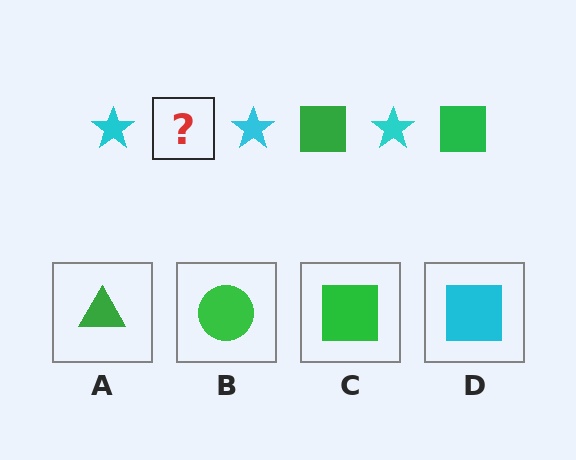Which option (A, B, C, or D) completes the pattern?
C.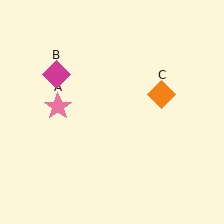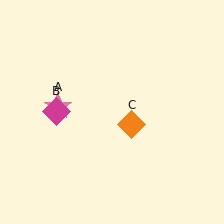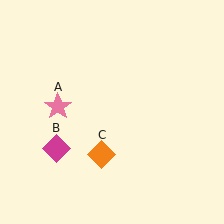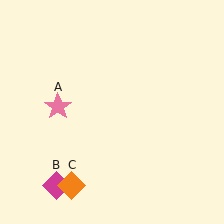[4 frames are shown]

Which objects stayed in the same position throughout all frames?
Pink star (object A) remained stationary.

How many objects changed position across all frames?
2 objects changed position: magenta diamond (object B), orange diamond (object C).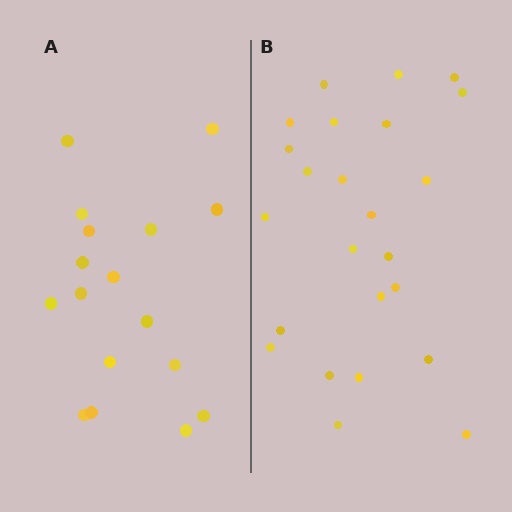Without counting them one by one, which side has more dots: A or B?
Region B (the right region) has more dots.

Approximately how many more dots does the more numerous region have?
Region B has roughly 8 or so more dots than region A.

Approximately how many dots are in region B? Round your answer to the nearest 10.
About 20 dots. (The exact count is 24, which rounds to 20.)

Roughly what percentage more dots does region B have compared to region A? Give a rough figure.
About 40% more.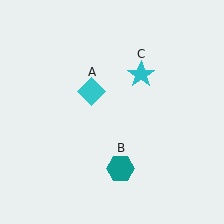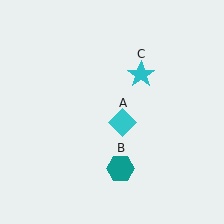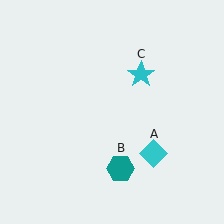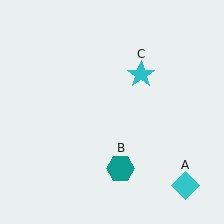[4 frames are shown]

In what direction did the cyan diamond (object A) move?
The cyan diamond (object A) moved down and to the right.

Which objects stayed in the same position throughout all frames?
Teal hexagon (object B) and cyan star (object C) remained stationary.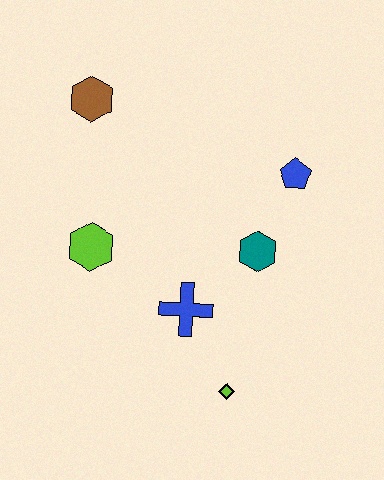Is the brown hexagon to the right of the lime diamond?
No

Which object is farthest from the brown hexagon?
The lime diamond is farthest from the brown hexagon.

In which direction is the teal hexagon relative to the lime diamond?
The teal hexagon is above the lime diamond.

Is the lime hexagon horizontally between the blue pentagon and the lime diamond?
No